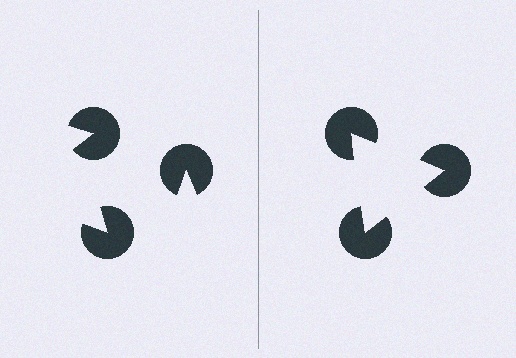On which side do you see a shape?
An illusory triangle appears on the right side. On the left side the wedge cuts are rotated, so no coherent shape forms.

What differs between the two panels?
The pac-man discs are positioned identically on both sides; only the wedge orientations differ. On the right they align to a triangle; on the left they are misaligned.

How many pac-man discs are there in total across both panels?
6 — 3 on each side.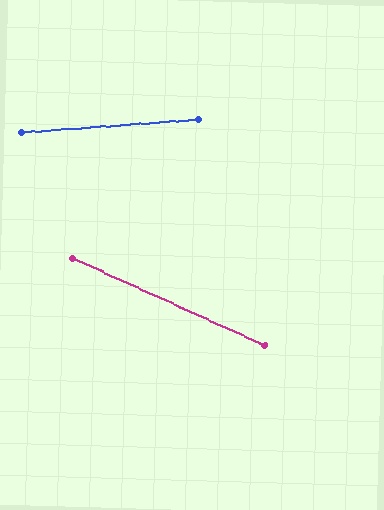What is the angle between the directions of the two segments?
Approximately 28 degrees.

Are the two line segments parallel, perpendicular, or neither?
Neither parallel nor perpendicular — they differ by about 28°.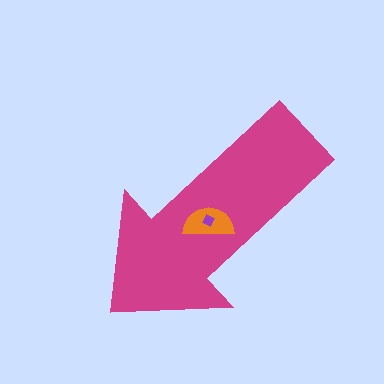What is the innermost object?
The purple diamond.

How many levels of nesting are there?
3.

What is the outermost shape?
The magenta arrow.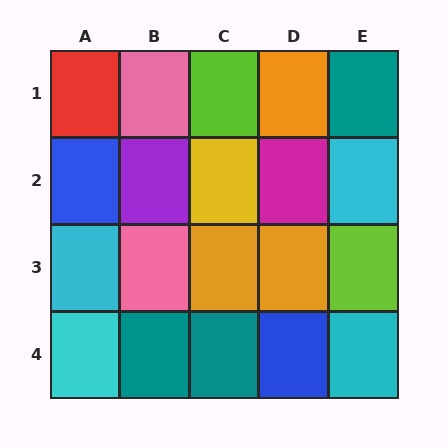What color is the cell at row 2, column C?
Yellow.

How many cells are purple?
1 cell is purple.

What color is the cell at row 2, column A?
Blue.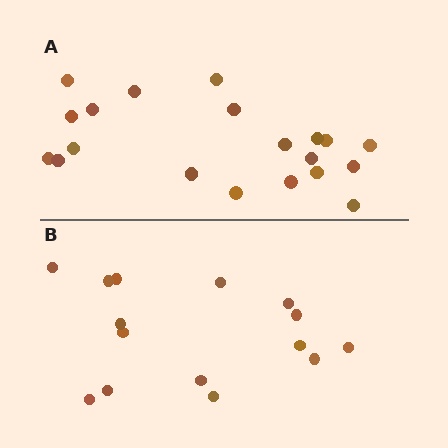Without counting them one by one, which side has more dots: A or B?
Region A (the top region) has more dots.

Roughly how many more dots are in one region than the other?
Region A has about 5 more dots than region B.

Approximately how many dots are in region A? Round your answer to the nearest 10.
About 20 dots.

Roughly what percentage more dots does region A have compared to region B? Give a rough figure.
About 35% more.